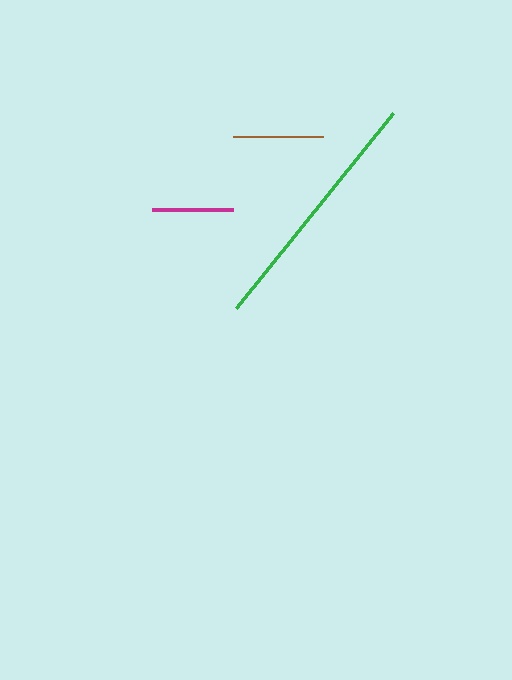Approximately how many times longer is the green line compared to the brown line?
The green line is approximately 2.8 times the length of the brown line.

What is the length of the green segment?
The green segment is approximately 251 pixels long.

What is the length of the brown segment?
The brown segment is approximately 89 pixels long.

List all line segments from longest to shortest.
From longest to shortest: green, brown, magenta.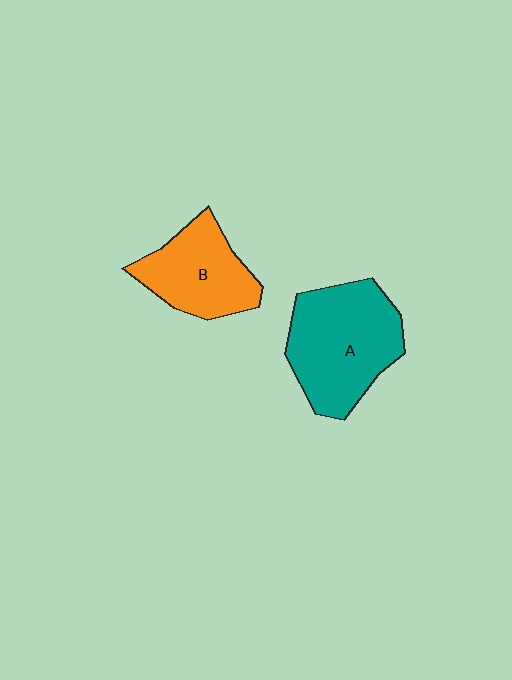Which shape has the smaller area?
Shape B (orange).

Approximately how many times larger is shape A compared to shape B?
Approximately 1.4 times.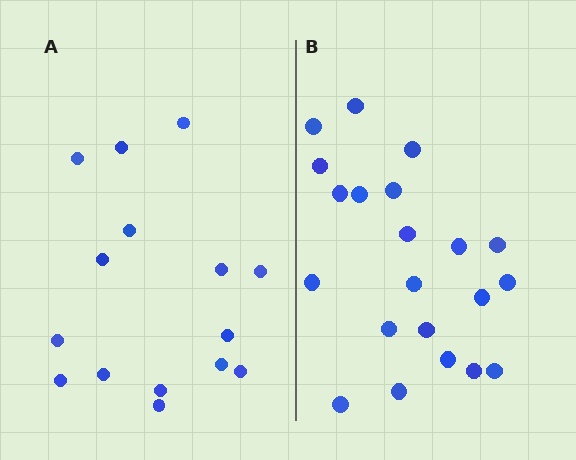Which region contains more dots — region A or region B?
Region B (the right region) has more dots.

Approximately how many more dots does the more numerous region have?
Region B has about 6 more dots than region A.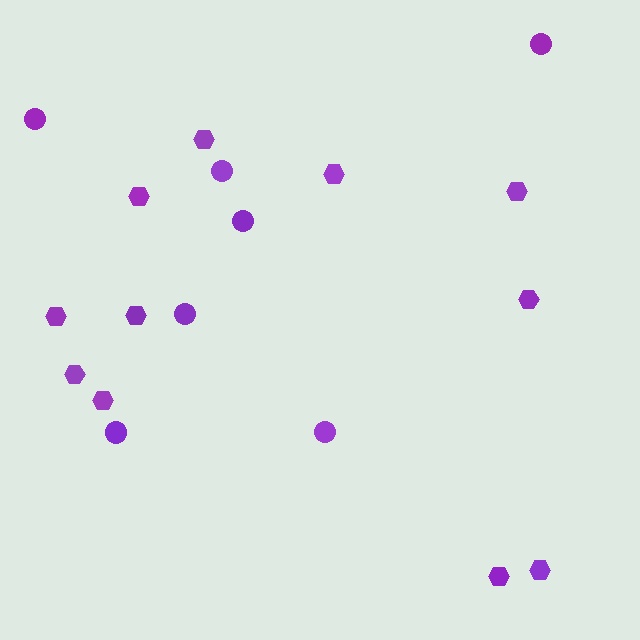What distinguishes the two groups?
There are 2 groups: one group of hexagons (11) and one group of circles (7).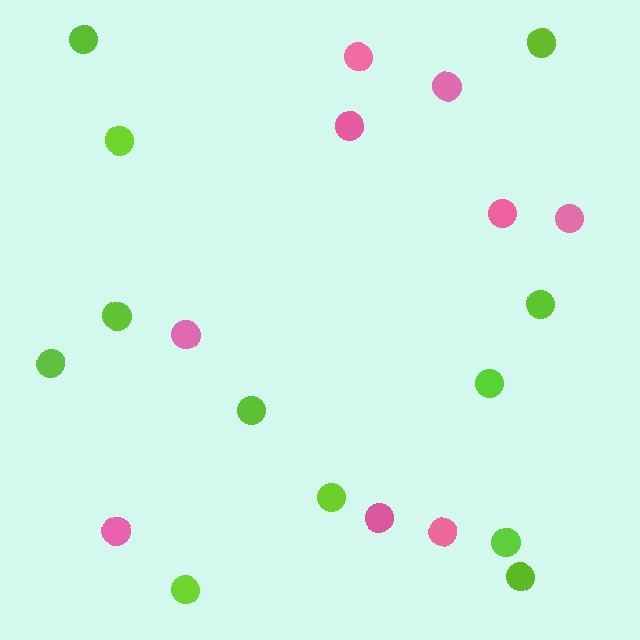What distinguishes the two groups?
There are 2 groups: one group of pink circles (9) and one group of lime circles (12).